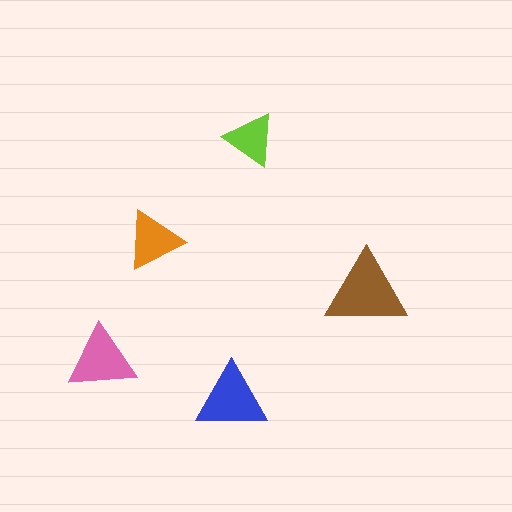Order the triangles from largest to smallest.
the brown one, the blue one, the pink one, the orange one, the lime one.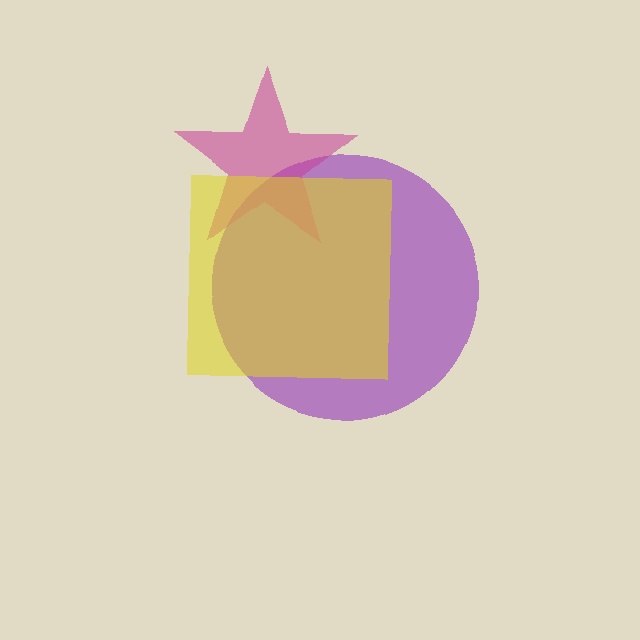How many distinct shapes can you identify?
There are 3 distinct shapes: a purple circle, a magenta star, a yellow square.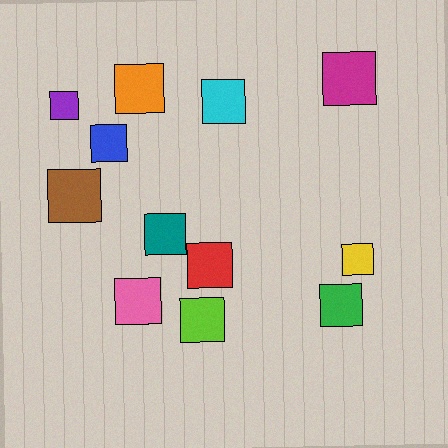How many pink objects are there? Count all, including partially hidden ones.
There is 1 pink object.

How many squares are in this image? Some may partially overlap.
There are 12 squares.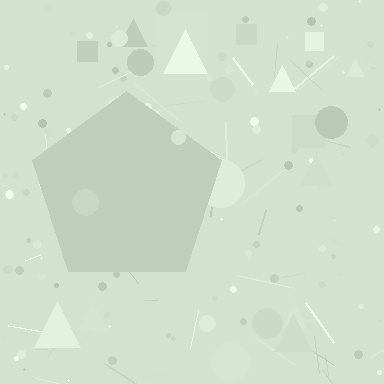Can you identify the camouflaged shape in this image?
The camouflaged shape is a pentagon.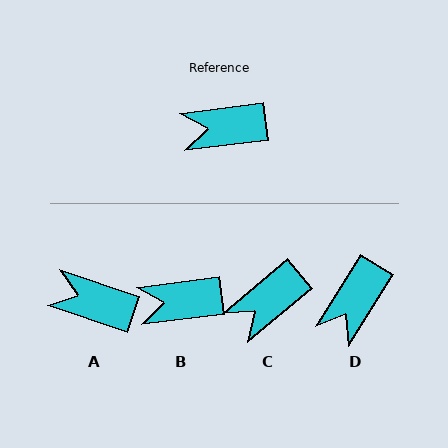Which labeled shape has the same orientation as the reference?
B.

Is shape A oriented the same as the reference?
No, it is off by about 26 degrees.